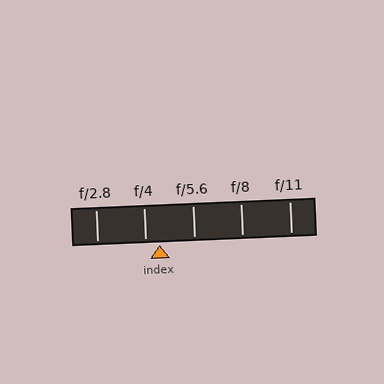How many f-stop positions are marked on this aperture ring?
There are 5 f-stop positions marked.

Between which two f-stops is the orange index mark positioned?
The index mark is between f/4 and f/5.6.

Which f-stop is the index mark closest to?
The index mark is closest to f/4.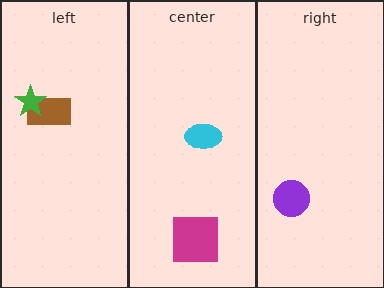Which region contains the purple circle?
The right region.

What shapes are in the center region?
The magenta square, the cyan ellipse.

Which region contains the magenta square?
The center region.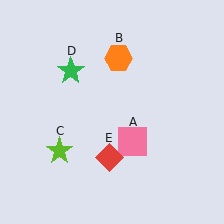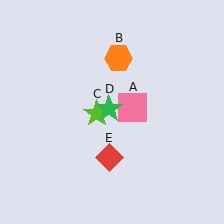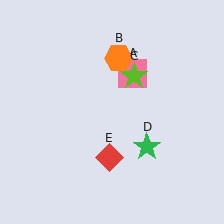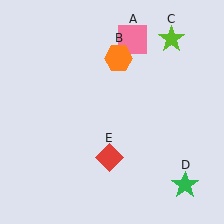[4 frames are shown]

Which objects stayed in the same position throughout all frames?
Orange hexagon (object B) and red diamond (object E) remained stationary.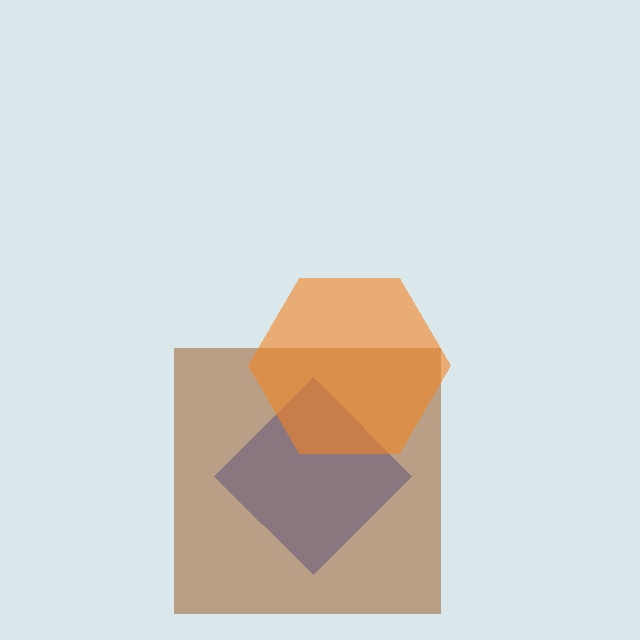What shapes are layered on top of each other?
The layered shapes are: a blue diamond, a brown square, an orange hexagon.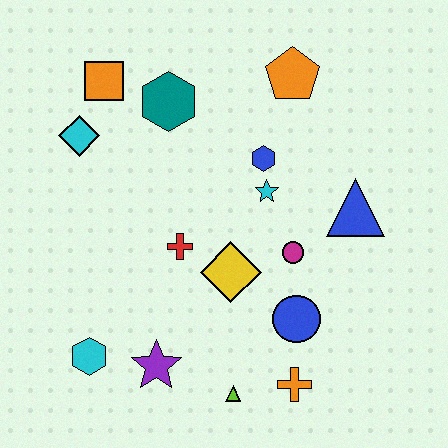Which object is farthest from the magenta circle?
The orange square is farthest from the magenta circle.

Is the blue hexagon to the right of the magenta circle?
No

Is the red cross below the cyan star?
Yes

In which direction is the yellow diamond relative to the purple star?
The yellow diamond is above the purple star.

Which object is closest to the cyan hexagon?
The purple star is closest to the cyan hexagon.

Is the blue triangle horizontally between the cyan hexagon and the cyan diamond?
No